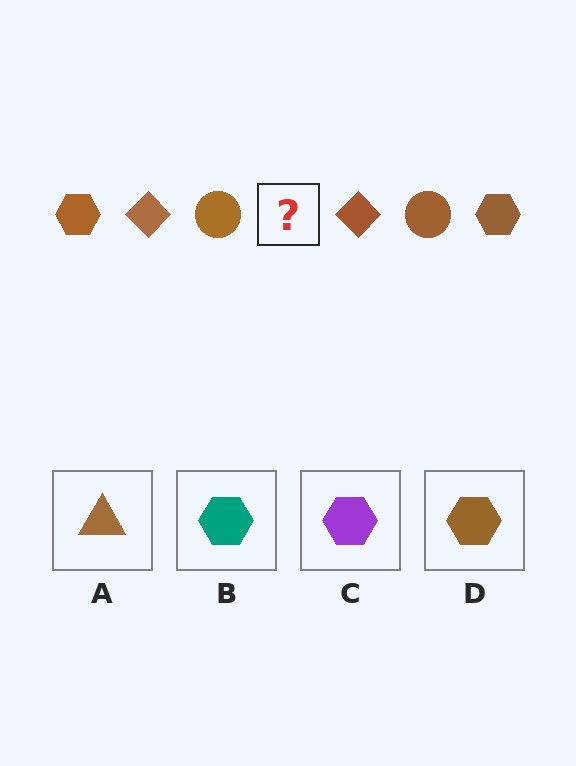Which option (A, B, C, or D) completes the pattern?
D.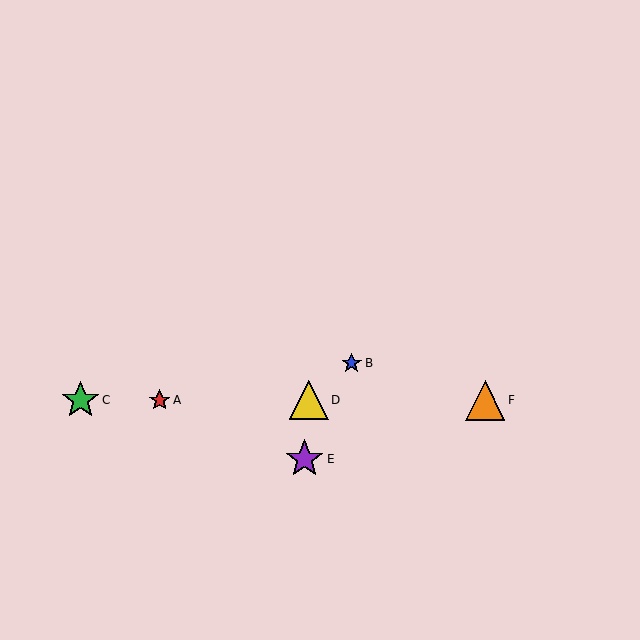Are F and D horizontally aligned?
Yes, both are at y≈400.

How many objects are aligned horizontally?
4 objects (A, C, D, F) are aligned horizontally.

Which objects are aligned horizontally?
Objects A, C, D, F are aligned horizontally.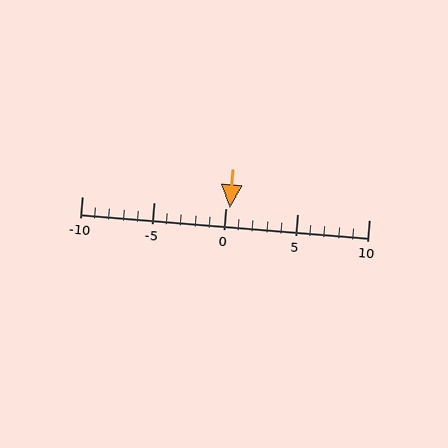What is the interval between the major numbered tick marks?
The major tick marks are spaced 5 units apart.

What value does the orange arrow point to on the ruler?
The orange arrow points to approximately 0.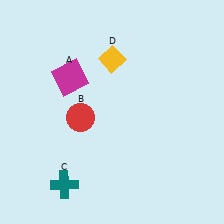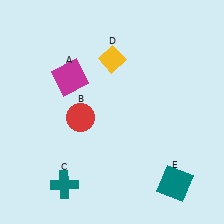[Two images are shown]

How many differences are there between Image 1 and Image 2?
There is 1 difference between the two images.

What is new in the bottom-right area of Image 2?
A teal square (E) was added in the bottom-right area of Image 2.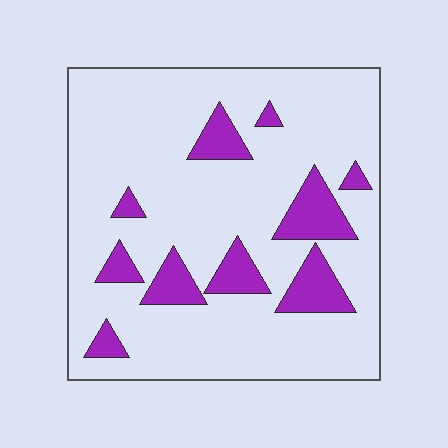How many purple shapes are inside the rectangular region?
10.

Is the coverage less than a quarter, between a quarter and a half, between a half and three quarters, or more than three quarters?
Less than a quarter.